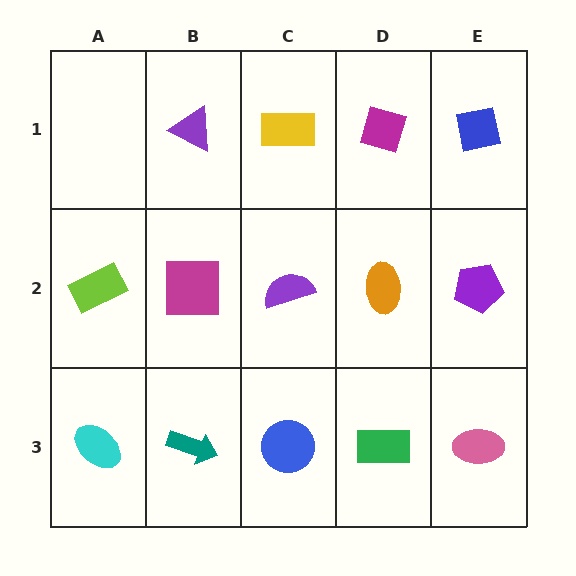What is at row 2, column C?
A purple semicircle.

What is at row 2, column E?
A purple pentagon.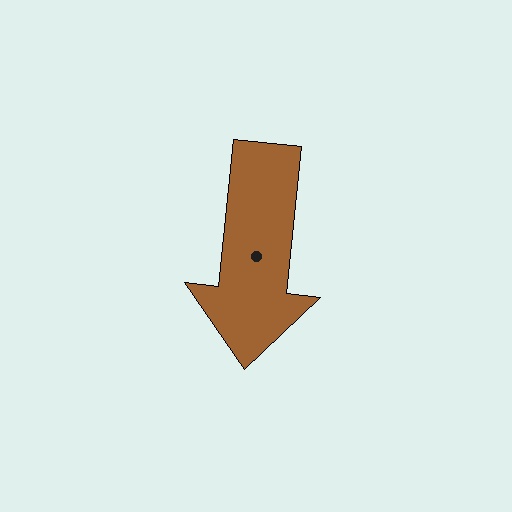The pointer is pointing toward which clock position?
Roughly 6 o'clock.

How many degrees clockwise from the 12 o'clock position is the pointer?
Approximately 186 degrees.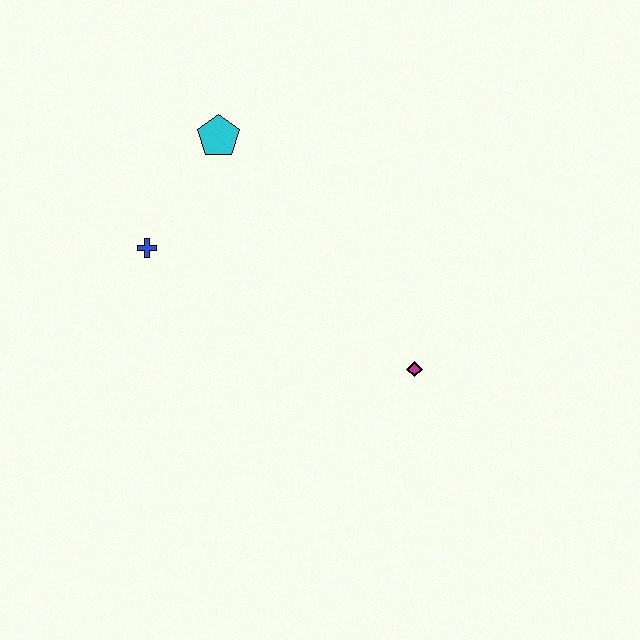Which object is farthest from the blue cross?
The magenta diamond is farthest from the blue cross.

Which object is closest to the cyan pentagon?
The blue cross is closest to the cyan pentagon.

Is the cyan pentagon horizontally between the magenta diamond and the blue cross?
Yes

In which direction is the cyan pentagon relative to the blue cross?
The cyan pentagon is above the blue cross.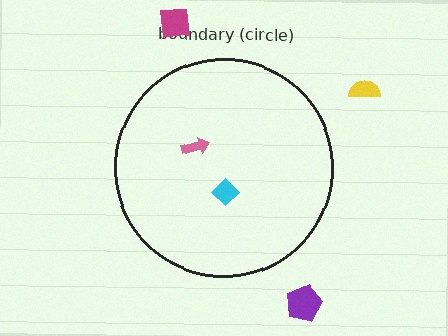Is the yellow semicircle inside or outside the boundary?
Outside.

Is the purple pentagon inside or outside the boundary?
Outside.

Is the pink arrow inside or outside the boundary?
Inside.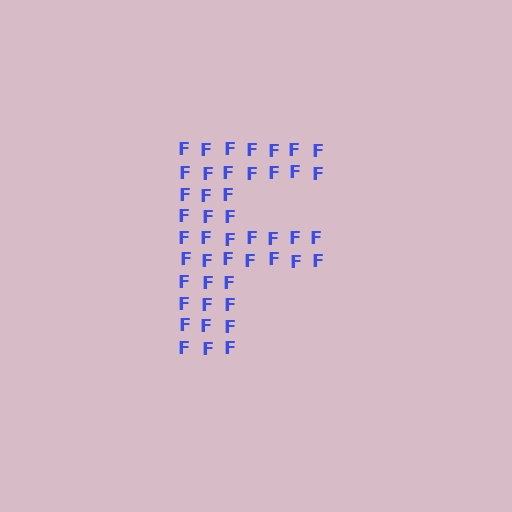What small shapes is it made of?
It is made of small letter F's.